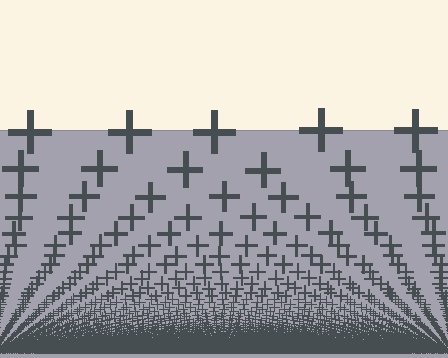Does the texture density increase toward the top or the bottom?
Density increases toward the bottom.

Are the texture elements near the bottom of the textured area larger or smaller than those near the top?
Smaller. The gradient is inverted — elements near the bottom are smaller and denser.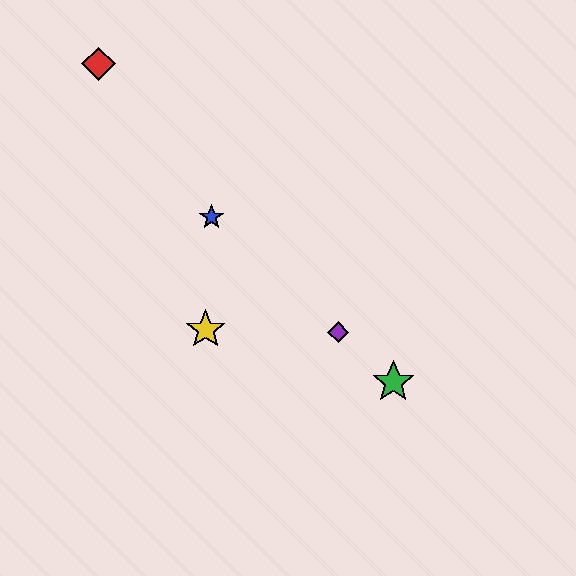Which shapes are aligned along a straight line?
The blue star, the green star, the purple diamond are aligned along a straight line.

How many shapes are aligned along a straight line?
3 shapes (the blue star, the green star, the purple diamond) are aligned along a straight line.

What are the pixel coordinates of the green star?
The green star is at (393, 382).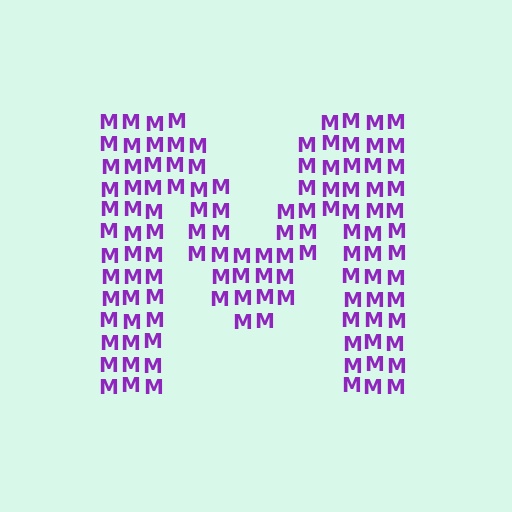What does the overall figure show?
The overall figure shows the letter M.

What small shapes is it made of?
It is made of small letter M's.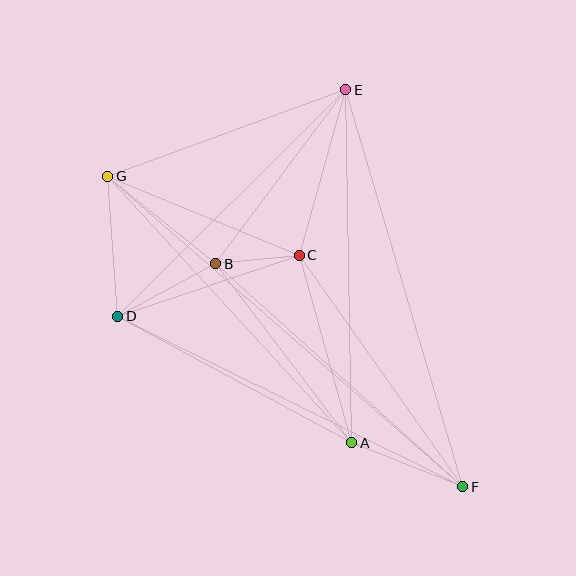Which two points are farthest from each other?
Points F and G are farthest from each other.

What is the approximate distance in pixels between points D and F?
The distance between D and F is approximately 385 pixels.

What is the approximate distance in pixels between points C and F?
The distance between C and F is approximately 283 pixels.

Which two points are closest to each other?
Points B and C are closest to each other.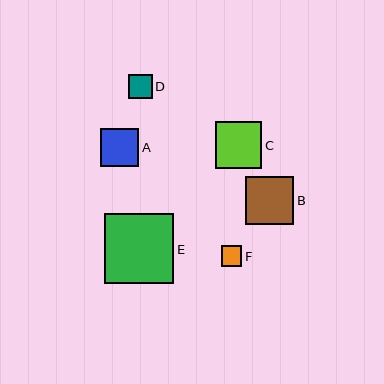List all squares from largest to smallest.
From largest to smallest: E, B, C, A, D, F.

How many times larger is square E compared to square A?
Square E is approximately 1.8 times the size of square A.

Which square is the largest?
Square E is the largest with a size of approximately 70 pixels.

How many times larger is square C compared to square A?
Square C is approximately 1.2 times the size of square A.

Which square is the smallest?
Square F is the smallest with a size of approximately 21 pixels.